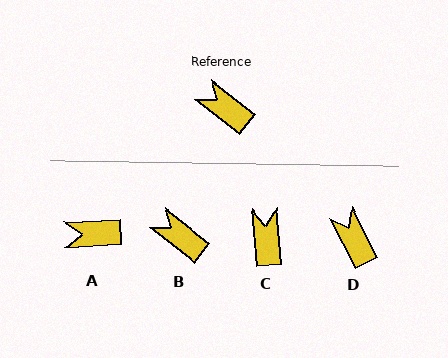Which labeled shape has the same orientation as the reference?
B.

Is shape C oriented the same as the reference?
No, it is off by about 47 degrees.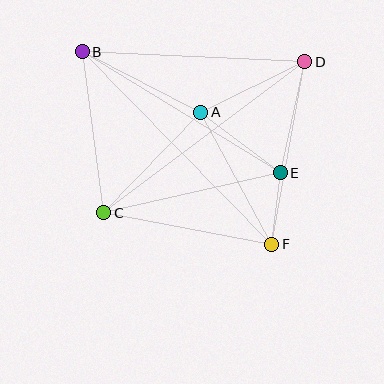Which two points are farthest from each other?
Points B and F are farthest from each other.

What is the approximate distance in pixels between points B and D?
The distance between B and D is approximately 223 pixels.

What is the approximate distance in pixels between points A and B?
The distance between A and B is approximately 133 pixels.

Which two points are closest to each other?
Points E and F are closest to each other.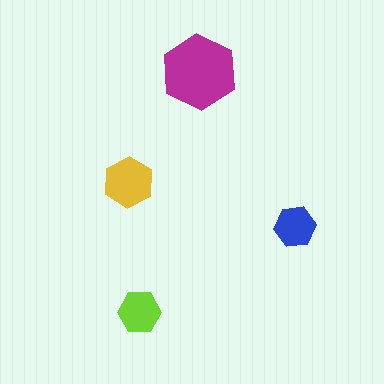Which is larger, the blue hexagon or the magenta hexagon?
The magenta one.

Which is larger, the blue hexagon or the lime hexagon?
The lime one.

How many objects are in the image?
There are 4 objects in the image.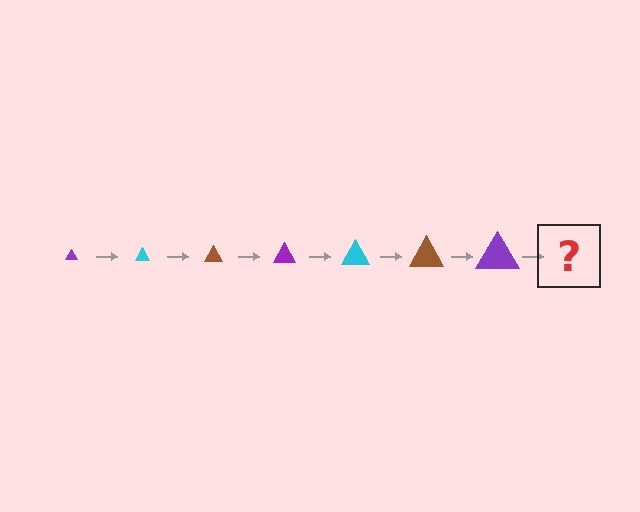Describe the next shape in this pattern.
It should be a cyan triangle, larger than the previous one.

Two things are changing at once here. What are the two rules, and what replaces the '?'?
The two rules are that the triangle grows larger each step and the color cycles through purple, cyan, and brown. The '?' should be a cyan triangle, larger than the previous one.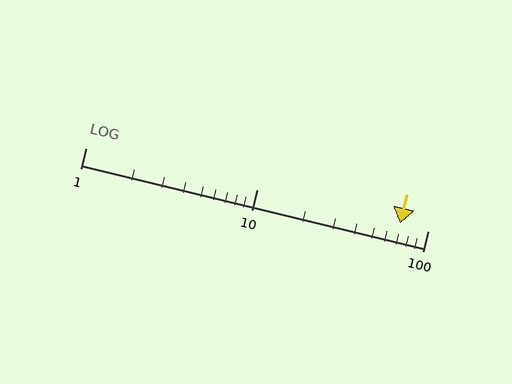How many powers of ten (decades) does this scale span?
The scale spans 2 decades, from 1 to 100.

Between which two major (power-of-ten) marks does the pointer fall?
The pointer is between 10 and 100.